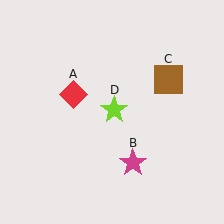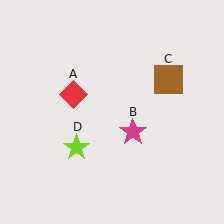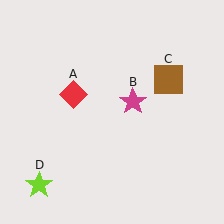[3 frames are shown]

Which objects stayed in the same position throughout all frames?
Red diamond (object A) and brown square (object C) remained stationary.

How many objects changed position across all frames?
2 objects changed position: magenta star (object B), lime star (object D).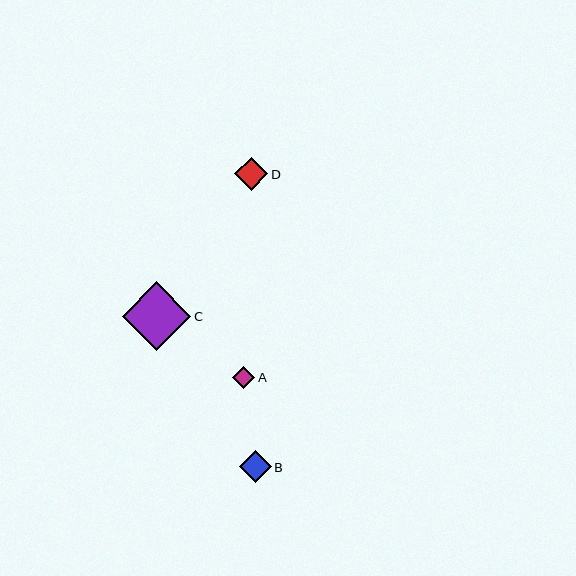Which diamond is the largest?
Diamond C is the largest with a size of approximately 69 pixels.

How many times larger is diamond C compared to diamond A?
Diamond C is approximately 3.1 times the size of diamond A.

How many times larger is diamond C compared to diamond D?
Diamond C is approximately 2.1 times the size of diamond D.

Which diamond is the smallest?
Diamond A is the smallest with a size of approximately 22 pixels.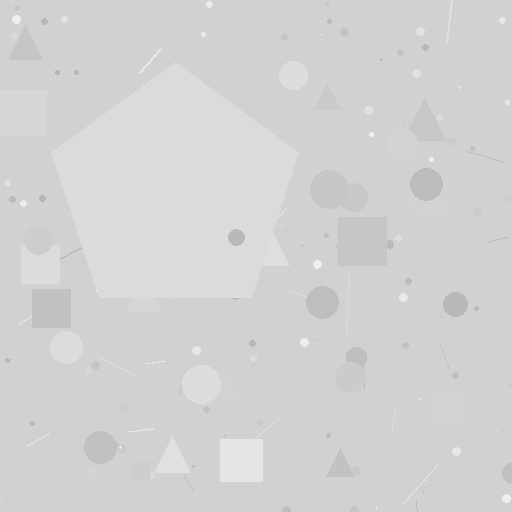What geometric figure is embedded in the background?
A pentagon is embedded in the background.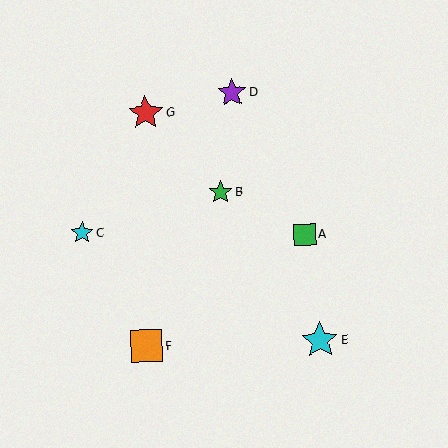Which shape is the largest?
The cyan star (labeled E) is the largest.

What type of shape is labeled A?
Shape A is a green square.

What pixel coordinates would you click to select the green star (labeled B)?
Click at (221, 192) to select the green star B.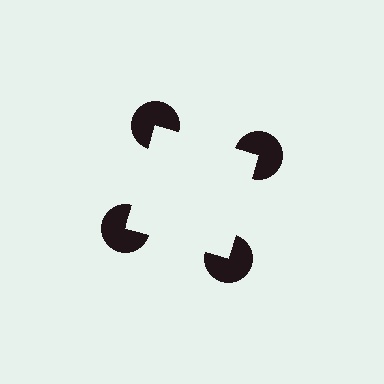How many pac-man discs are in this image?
There are 4 — one at each vertex of the illusory square.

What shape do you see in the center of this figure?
An illusory square — its edges are inferred from the aligned wedge cuts in the pac-man discs, not physically drawn.